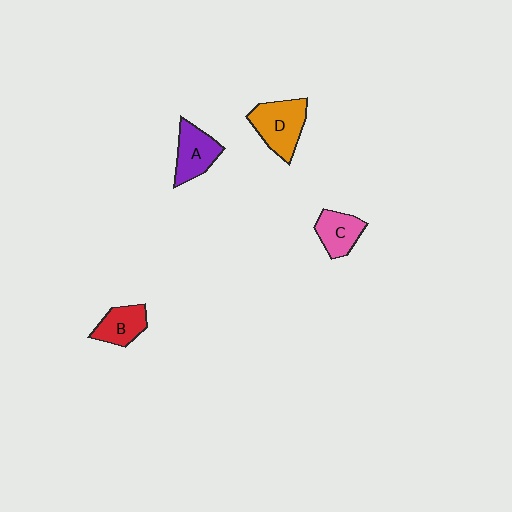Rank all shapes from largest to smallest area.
From largest to smallest: D (orange), A (purple), C (pink), B (red).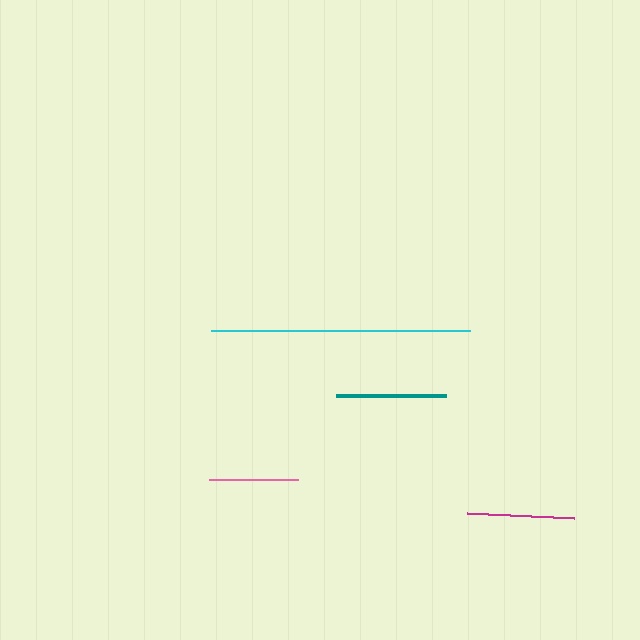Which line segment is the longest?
The cyan line is the longest at approximately 259 pixels.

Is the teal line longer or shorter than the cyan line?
The cyan line is longer than the teal line.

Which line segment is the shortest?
The pink line is the shortest at approximately 89 pixels.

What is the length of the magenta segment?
The magenta segment is approximately 107 pixels long.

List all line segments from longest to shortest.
From longest to shortest: cyan, teal, magenta, pink.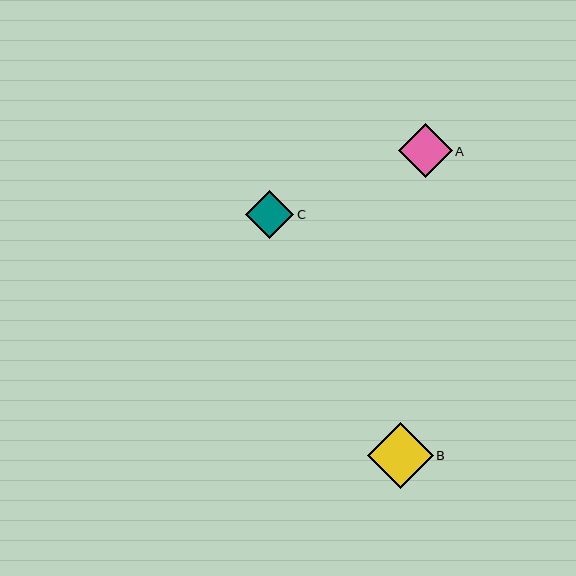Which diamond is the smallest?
Diamond C is the smallest with a size of approximately 48 pixels.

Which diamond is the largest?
Diamond B is the largest with a size of approximately 65 pixels.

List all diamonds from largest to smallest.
From largest to smallest: B, A, C.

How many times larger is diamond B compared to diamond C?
Diamond B is approximately 1.4 times the size of diamond C.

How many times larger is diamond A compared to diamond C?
Diamond A is approximately 1.1 times the size of diamond C.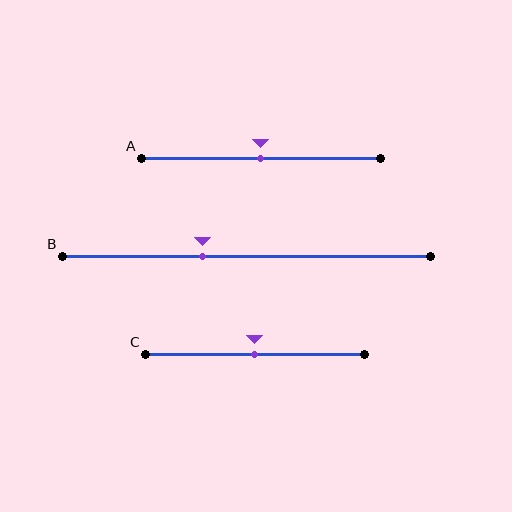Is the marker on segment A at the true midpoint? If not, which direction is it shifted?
Yes, the marker on segment A is at the true midpoint.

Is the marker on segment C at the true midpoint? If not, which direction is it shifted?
Yes, the marker on segment C is at the true midpoint.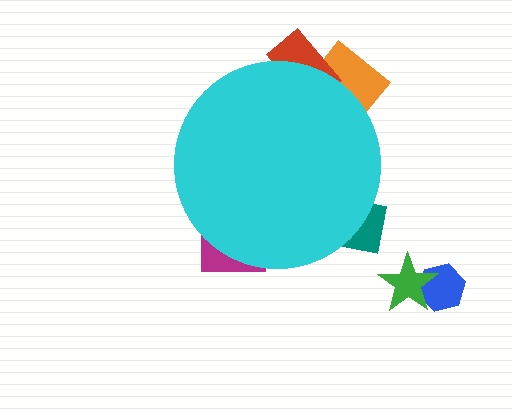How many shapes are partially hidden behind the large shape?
4 shapes are partially hidden.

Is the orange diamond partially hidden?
Yes, the orange diamond is partially hidden behind the cyan circle.